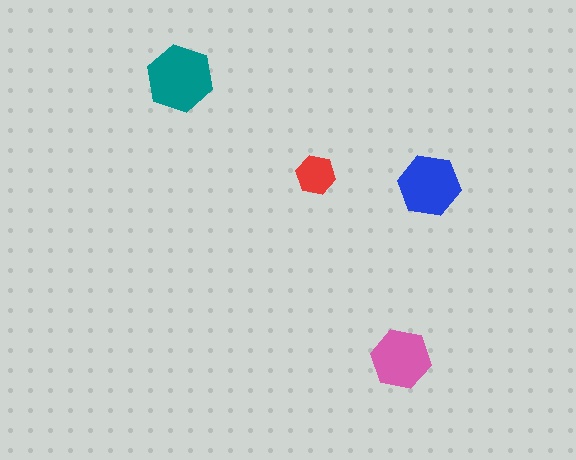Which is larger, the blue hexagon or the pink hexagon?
The blue one.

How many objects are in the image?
There are 4 objects in the image.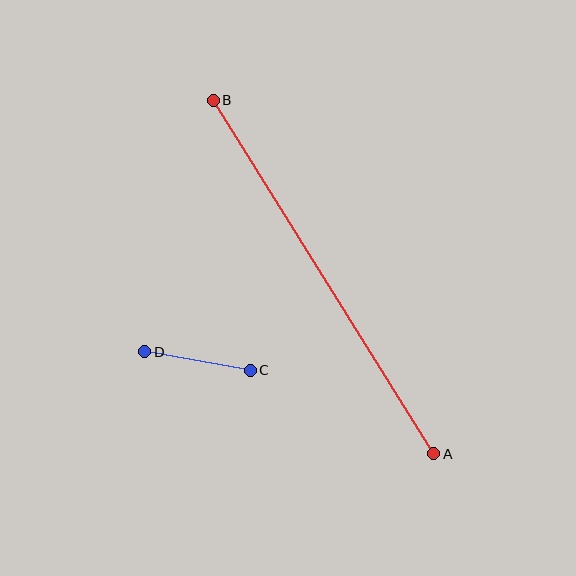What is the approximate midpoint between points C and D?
The midpoint is at approximately (198, 361) pixels.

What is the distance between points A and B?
The distance is approximately 417 pixels.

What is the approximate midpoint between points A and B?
The midpoint is at approximately (324, 277) pixels.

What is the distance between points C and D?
The distance is approximately 107 pixels.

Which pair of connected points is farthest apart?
Points A and B are farthest apart.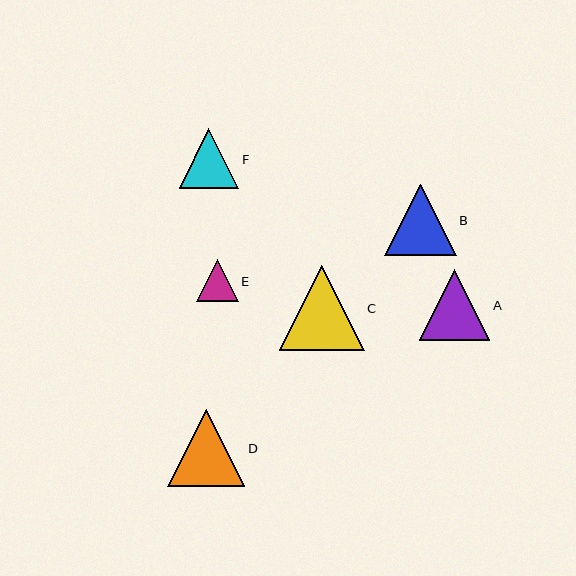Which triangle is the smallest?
Triangle E is the smallest with a size of approximately 42 pixels.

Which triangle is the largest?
Triangle C is the largest with a size of approximately 85 pixels.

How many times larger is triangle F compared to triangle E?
Triangle F is approximately 1.4 times the size of triangle E.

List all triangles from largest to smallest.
From largest to smallest: C, D, B, A, F, E.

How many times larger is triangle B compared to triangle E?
Triangle B is approximately 1.7 times the size of triangle E.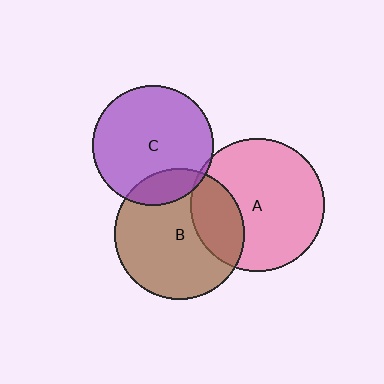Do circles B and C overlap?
Yes.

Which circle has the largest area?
Circle A (pink).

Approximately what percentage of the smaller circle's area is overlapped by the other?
Approximately 15%.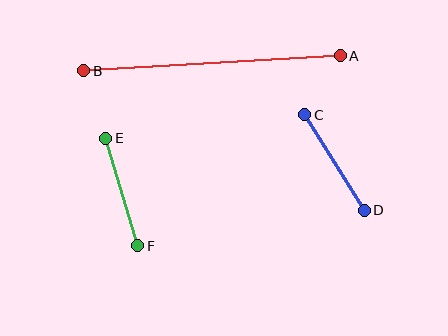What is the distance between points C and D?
The distance is approximately 112 pixels.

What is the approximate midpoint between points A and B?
The midpoint is at approximately (212, 63) pixels.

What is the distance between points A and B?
The distance is approximately 257 pixels.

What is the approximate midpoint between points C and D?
The midpoint is at approximately (335, 162) pixels.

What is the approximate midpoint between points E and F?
The midpoint is at approximately (122, 192) pixels.